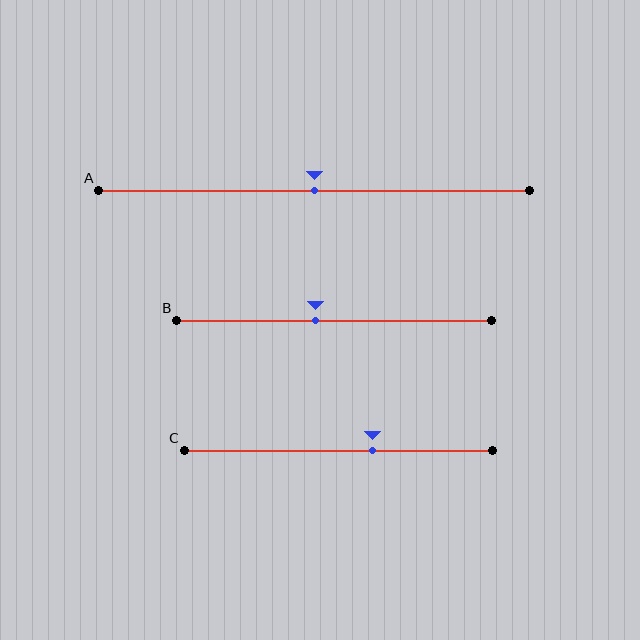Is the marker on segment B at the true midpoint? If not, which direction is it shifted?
No, the marker on segment B is shifted to the left by about 6% of the segment length.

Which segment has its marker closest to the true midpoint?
Segment A has its marker closest to the true midpoint.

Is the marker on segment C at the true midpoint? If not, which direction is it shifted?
No, the marker on segment C is shifted to the right by about 11% of the segment length.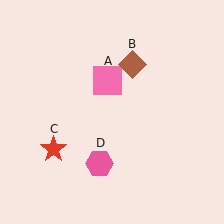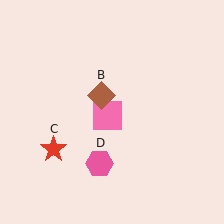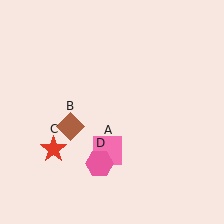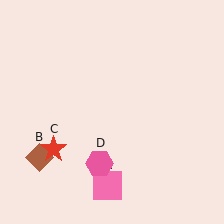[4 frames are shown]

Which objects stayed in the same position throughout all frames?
Red star (object C) and pink hexagon (object D) remained stationary.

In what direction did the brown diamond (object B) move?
The brown diamond (object B) moved down and to the left.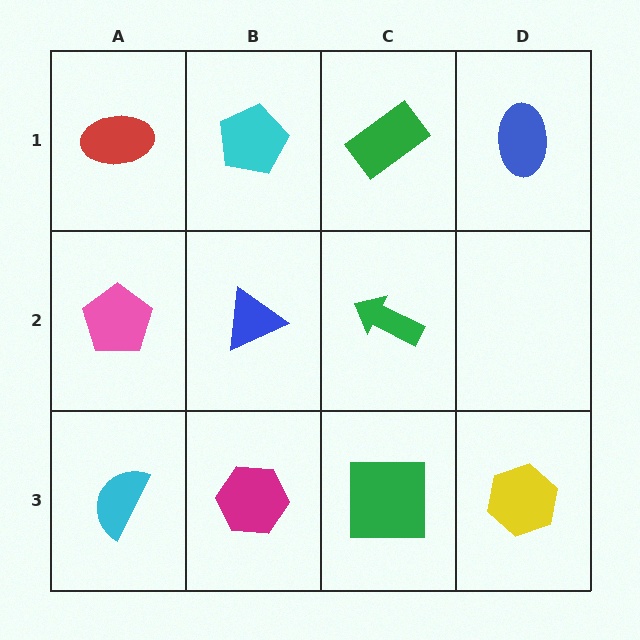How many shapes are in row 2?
3 shapes.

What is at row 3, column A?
A cyan semicircle.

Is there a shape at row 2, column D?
No, that cell is empty.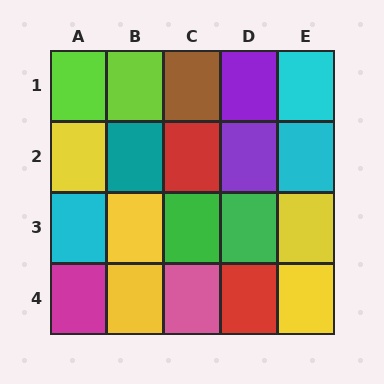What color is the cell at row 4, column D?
Red.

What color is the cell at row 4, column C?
Pink.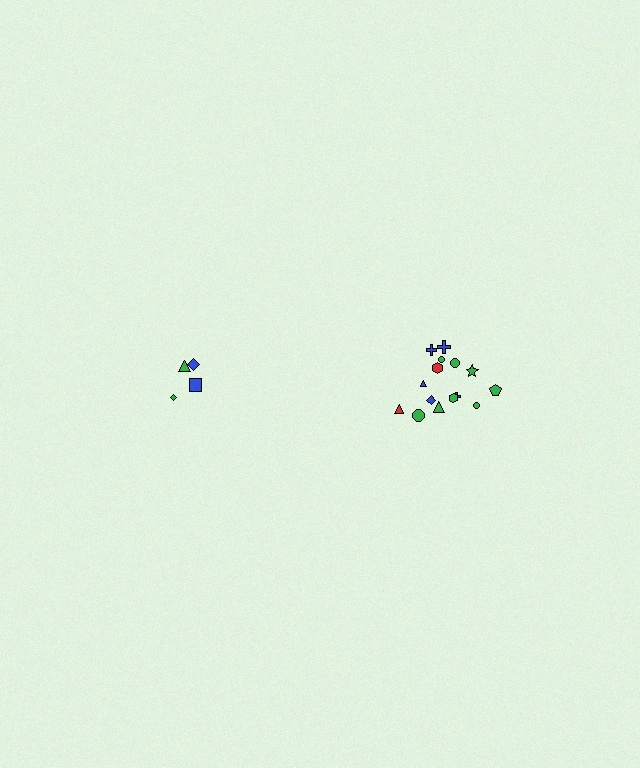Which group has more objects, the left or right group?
The right group.